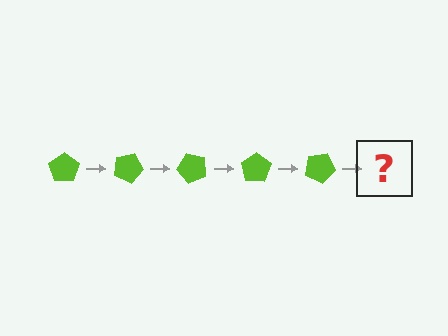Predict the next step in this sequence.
The next step is a lime pentagon rotated 125 degrees.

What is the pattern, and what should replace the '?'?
The pattern is that the pentagon rotates 25 degrees each step. The '?' should be a lime pentagon rotated 125 degrees.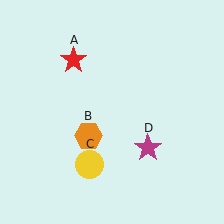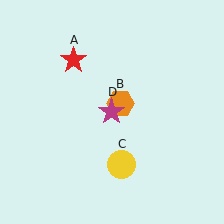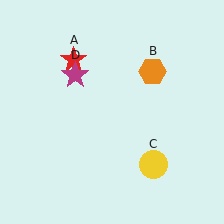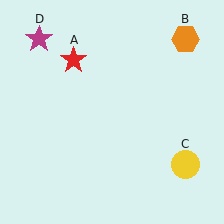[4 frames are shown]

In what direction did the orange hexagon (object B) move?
The orange hexagon (object B) moved up and to the right.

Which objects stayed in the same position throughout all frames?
Red star (object A) remained stationary.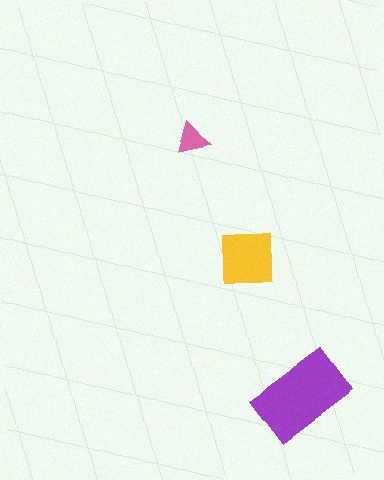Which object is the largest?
The purple rectangle.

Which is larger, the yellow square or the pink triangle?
The yellow square.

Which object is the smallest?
The pink triangle.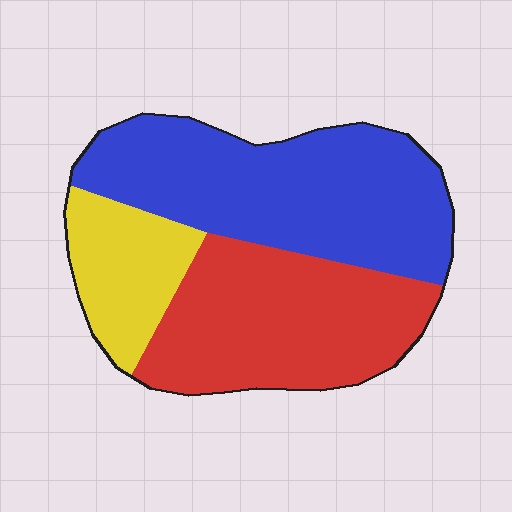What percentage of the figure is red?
Red covers about 40% of the figure.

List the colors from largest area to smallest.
From largest to smallest: blue, red, yellow.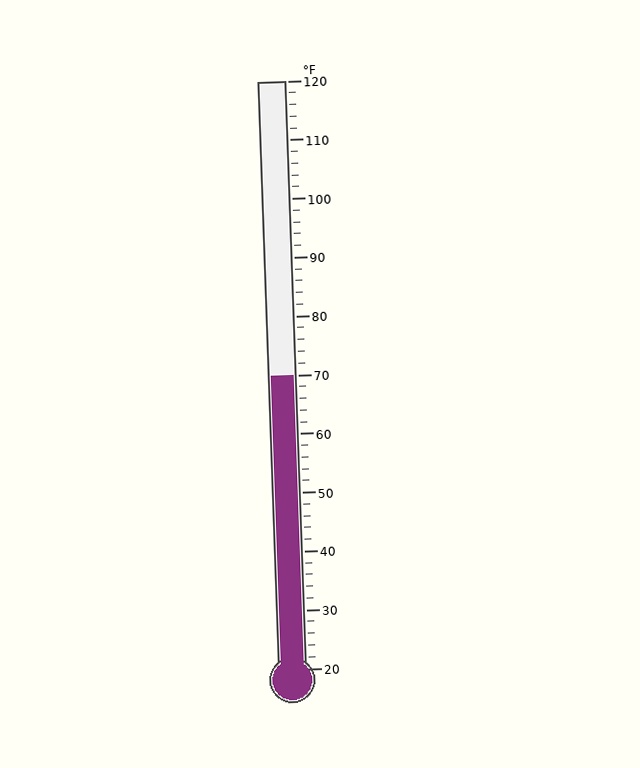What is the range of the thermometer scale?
The thermometer scale ranges from 20°F to 120°F.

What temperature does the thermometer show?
The thermometer shows approximately 70°F.